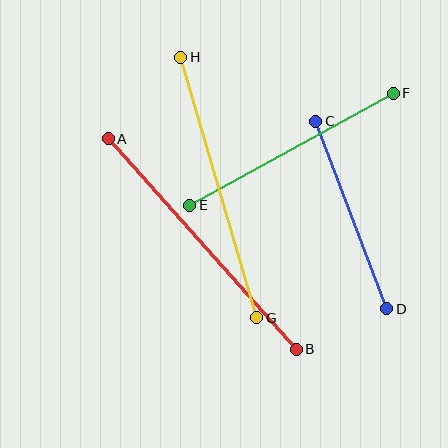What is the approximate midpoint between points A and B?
The midpoint is at approximately (202, 244) pixels.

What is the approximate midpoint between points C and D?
The midpoint is at approximately (351, 215) pixels.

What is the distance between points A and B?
The distance is approximately 282 pixels.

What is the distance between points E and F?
The distance is approximately 232 pixels.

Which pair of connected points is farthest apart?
Points A and B are farthest apart.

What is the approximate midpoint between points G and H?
The midpoint is at approximately (219, 187) pixels.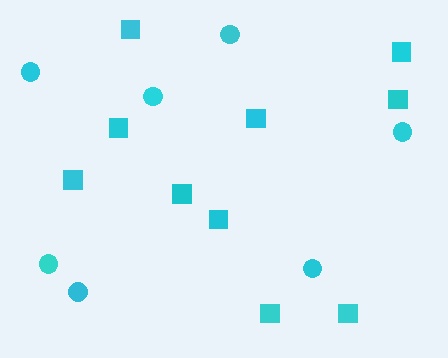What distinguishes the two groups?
There are 2 groups: one group of squares (10) and one group of circles (7).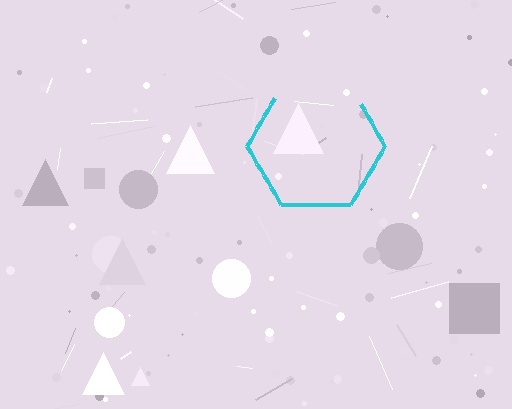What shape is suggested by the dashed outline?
The dashed outline suggests a hexagon.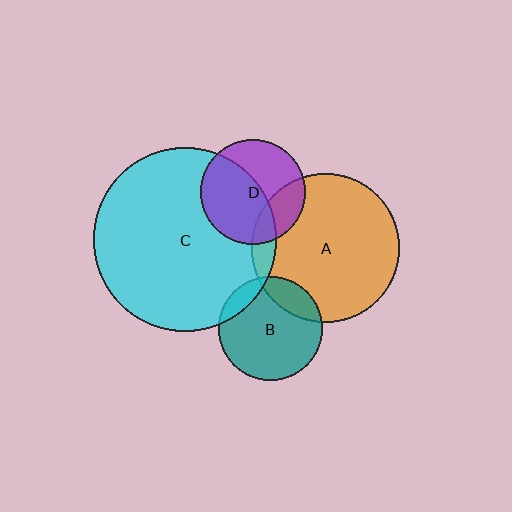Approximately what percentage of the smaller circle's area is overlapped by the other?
Approximately 10%.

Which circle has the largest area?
Circle C (cyan).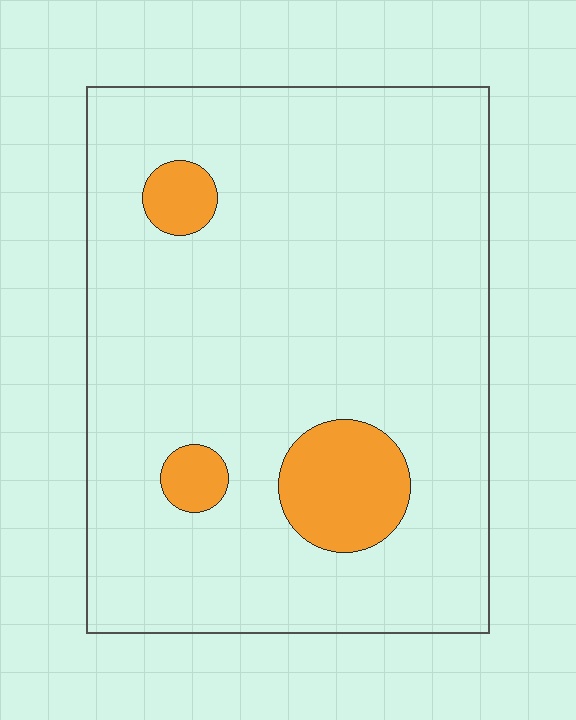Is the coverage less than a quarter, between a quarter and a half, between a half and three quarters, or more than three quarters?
Less than a quarter.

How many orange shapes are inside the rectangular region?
3.